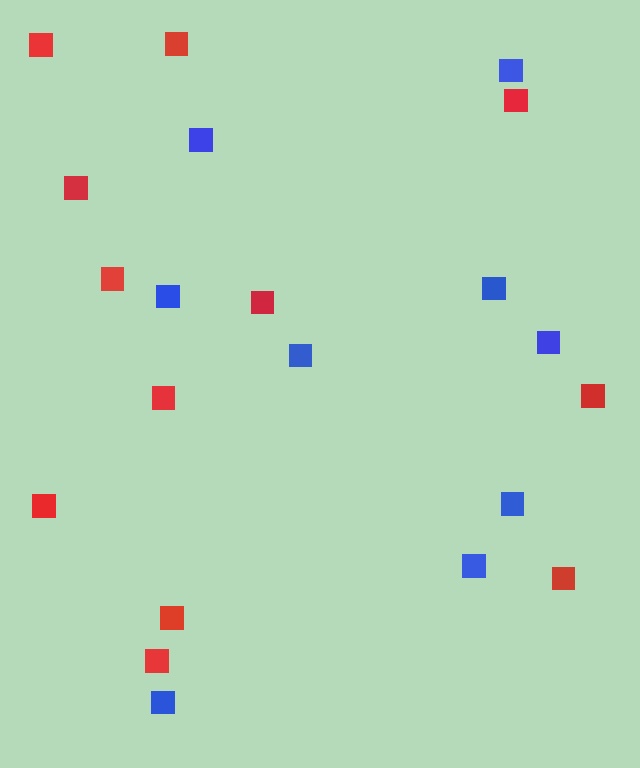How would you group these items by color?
There are 2 groups: one group of blue squares (9) and one group of red squares (12).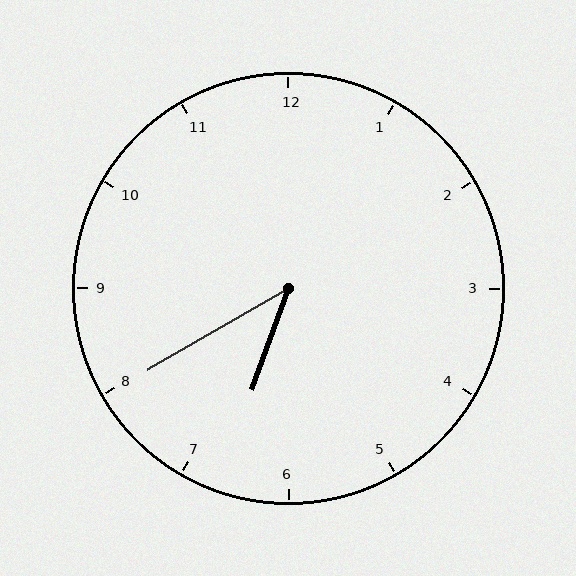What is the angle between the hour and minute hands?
Approximately 40 degrees.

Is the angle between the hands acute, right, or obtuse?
It is acute.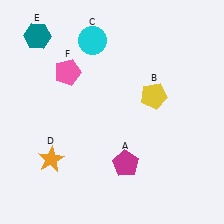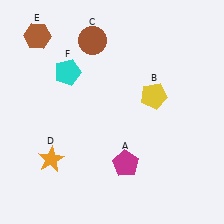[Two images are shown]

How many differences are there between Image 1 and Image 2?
There are 3 differences between the two images.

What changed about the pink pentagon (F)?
In Image 1, F is pink. In Image 2, it changed to cyan.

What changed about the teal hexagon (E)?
In Image 1, E is teal. In Image 2, it changed to brown.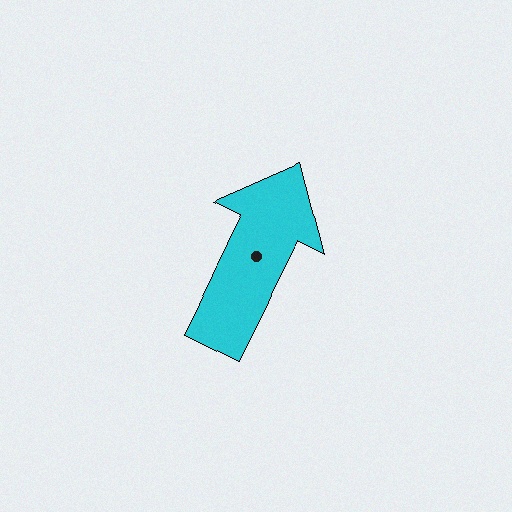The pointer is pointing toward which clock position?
Roughly 1 o'clock.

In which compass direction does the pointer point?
Northeast.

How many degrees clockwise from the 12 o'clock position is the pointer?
Approximately 26 degrees.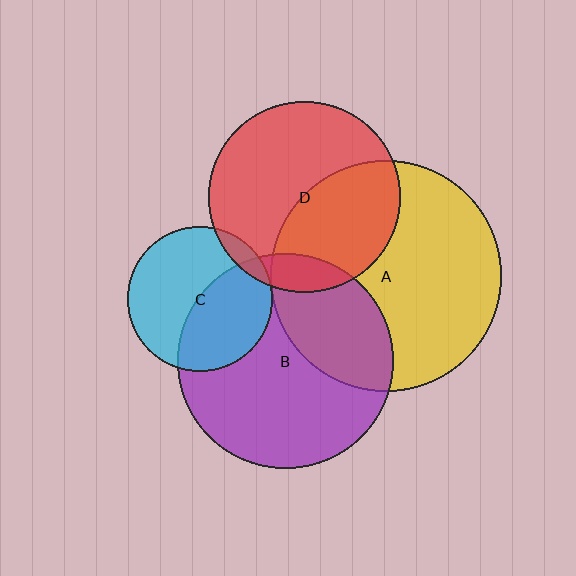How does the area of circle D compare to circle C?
Approximately 1.7 times.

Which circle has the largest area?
Circle A (yellow).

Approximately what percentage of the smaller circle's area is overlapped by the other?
Approximately 30%.